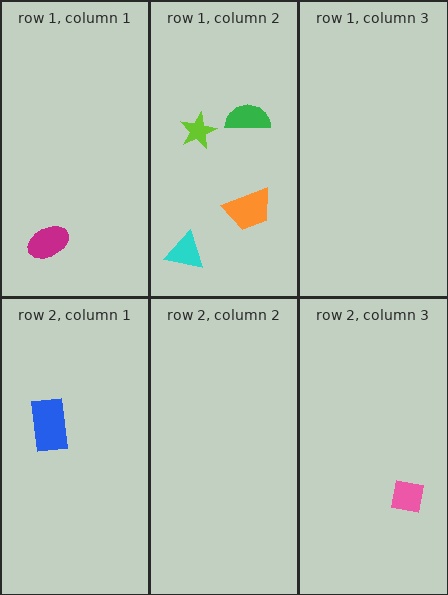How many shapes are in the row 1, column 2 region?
4.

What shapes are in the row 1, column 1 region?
The magenta ellipse.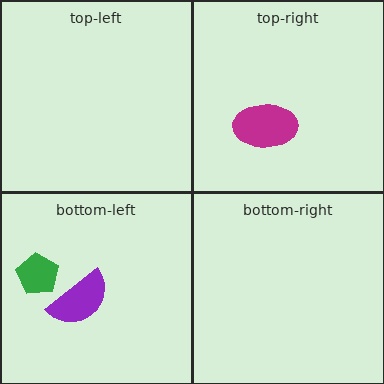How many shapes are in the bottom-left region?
2.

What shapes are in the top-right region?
The magenta ellipse.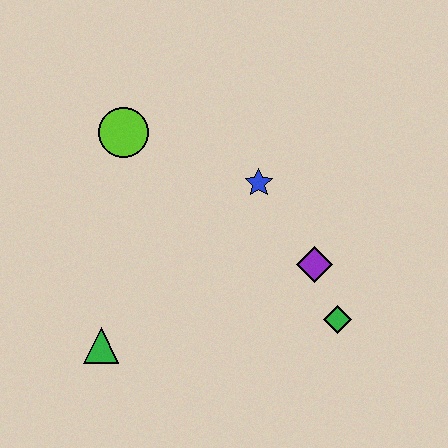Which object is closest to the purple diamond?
The green diamond is closest to the purple diamond.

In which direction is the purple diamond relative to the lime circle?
The purple diamond is to the right of the lime circle.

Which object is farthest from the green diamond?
The lime circle is farthest from the green diamond.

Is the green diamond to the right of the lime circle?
Yes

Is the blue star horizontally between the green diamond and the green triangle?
Yes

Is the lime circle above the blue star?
Yes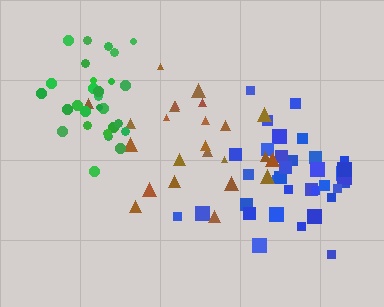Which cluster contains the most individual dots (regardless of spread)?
Blue (35).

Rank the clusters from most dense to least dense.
green, blue, brown.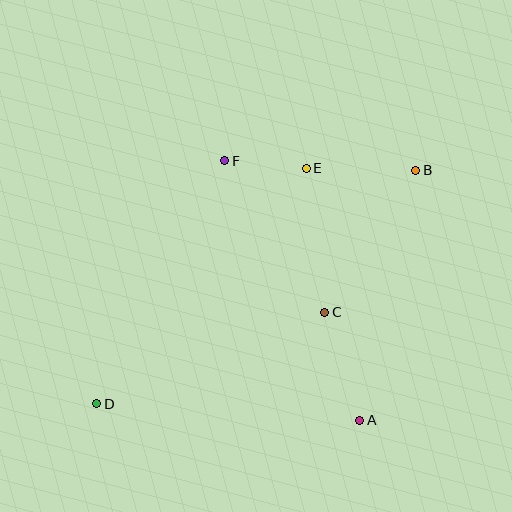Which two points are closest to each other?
Points E and F are closest to each other.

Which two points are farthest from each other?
Points B and D are farthest from each other.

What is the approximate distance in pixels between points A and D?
The distance between A and D is approximately 263 pixels.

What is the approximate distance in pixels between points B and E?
The distance between B and E is approximately 109 pixels.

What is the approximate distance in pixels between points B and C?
The distance between B and C is approximately 169 pixels.